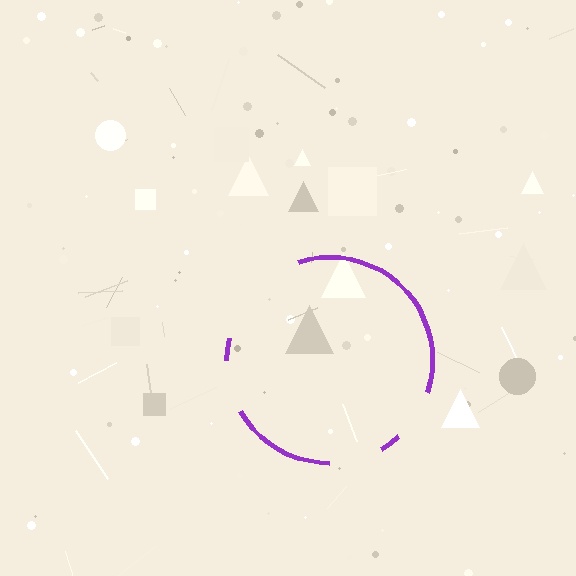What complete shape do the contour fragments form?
The contour fragments form a circle.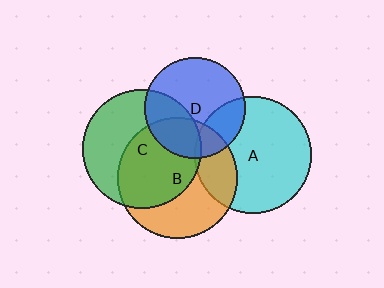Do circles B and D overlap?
Yes.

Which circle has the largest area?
Circle B (orange).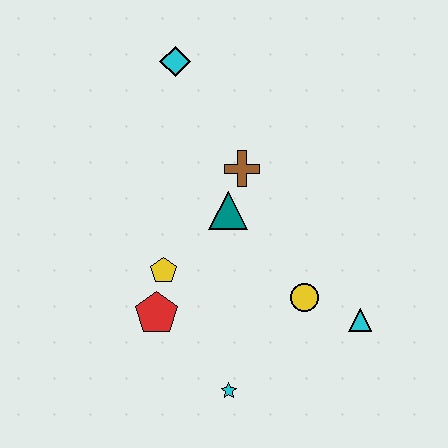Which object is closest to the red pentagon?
The yellow pentagon is closest to the red pentagon.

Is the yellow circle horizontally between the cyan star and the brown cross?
No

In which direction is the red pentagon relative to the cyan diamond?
The red pentagon is below the cyan diamond.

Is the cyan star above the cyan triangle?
No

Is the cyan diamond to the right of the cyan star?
No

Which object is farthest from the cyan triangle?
The cyan diamond is farthest from the cyan triangle.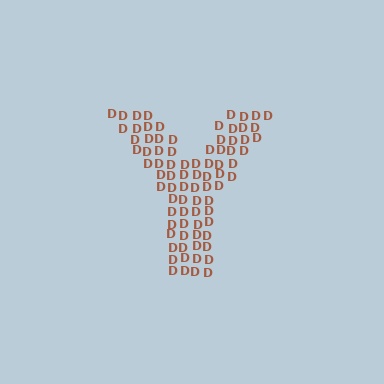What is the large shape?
The large shape is the letter Y.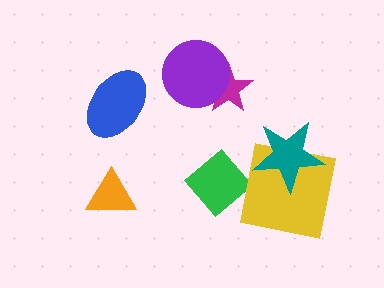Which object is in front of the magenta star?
The purple circle is in front of the magenta star.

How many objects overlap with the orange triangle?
0 objects overlap with the orange triangle.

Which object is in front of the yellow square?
The teal star is in front of the yellow square.